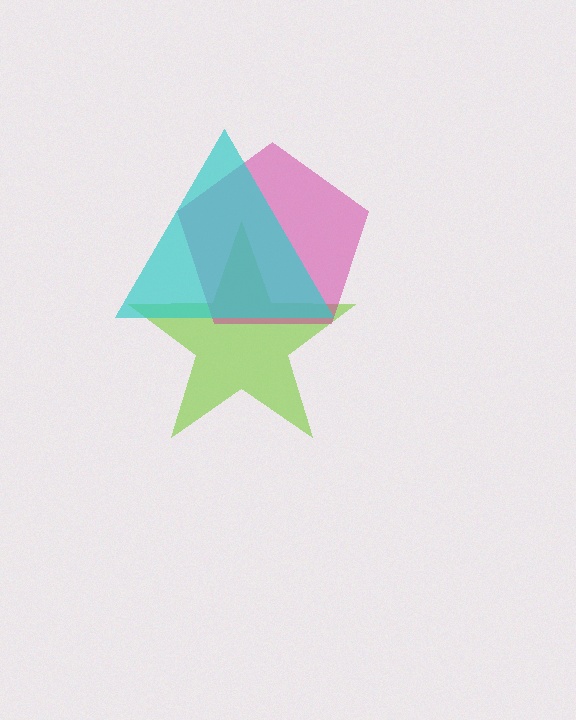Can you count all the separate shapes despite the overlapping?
Yes, there are 3 separate shapes.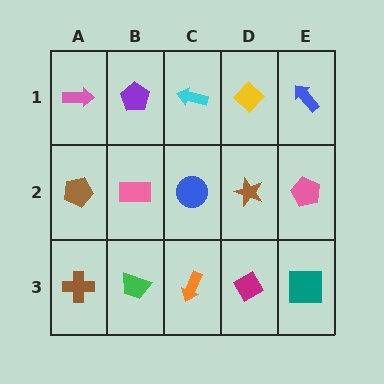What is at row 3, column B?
A green trapezoid.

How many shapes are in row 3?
5 shapes.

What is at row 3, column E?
A teal square.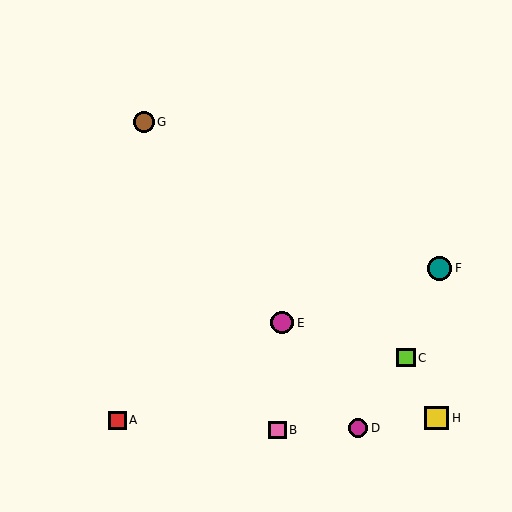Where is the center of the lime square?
The center of the lime square is at (406, 358).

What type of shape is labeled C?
Shape C is a lime square.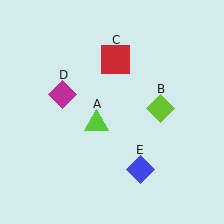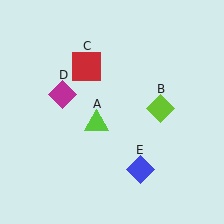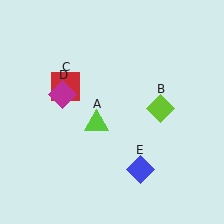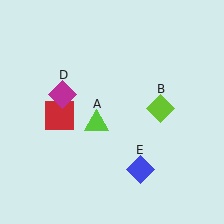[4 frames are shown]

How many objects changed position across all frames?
1 object changed position: red square (object C).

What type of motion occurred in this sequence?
The red square (object C) rotated counterclockwise around the center of the scene.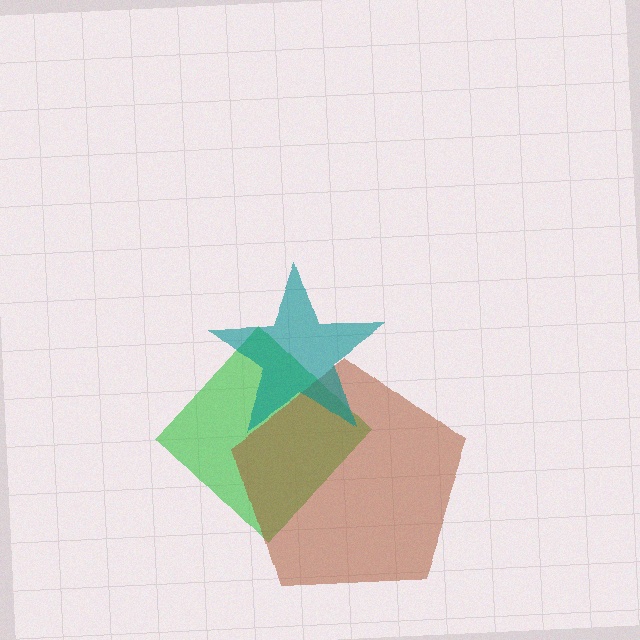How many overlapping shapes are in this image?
There are 3 overlapping shapes in the image.